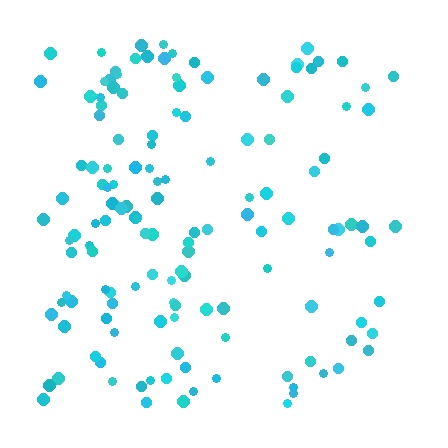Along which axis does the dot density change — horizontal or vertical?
Horizontal.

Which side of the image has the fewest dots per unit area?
The right.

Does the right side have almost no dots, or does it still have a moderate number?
Still a moderate number, just noticeably fewer than the left.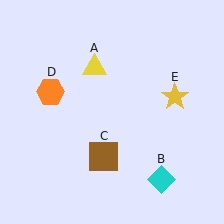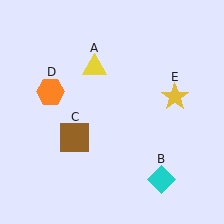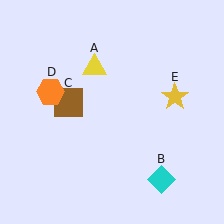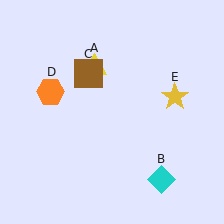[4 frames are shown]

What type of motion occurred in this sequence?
The brown square (object C) rotated clockwise around the center of the scene.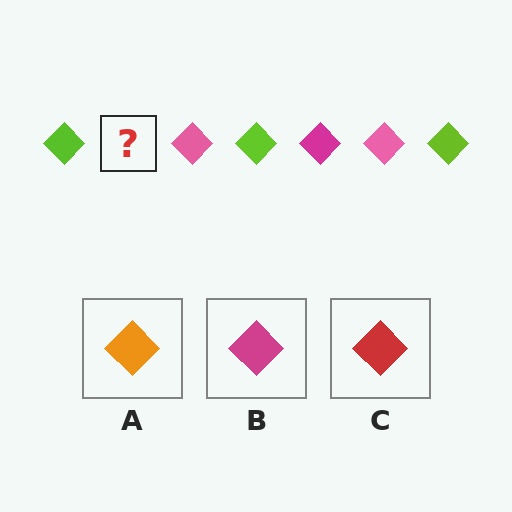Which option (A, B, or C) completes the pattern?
B.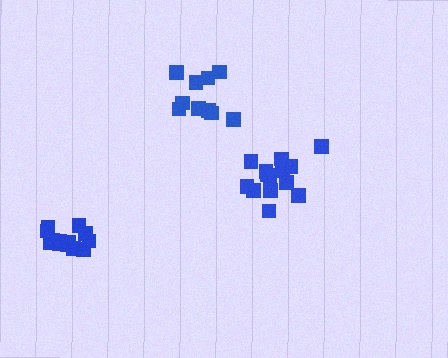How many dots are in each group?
Group 1: 10 dots, Group 2: 15 dots, Group 3: 11 dots (36 total).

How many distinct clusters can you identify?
There are 3 distinct clusters.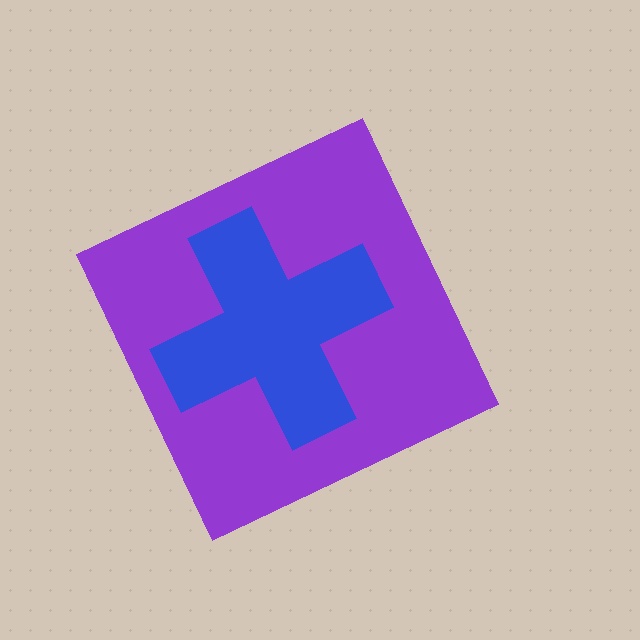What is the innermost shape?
The blue cross.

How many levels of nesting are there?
2.